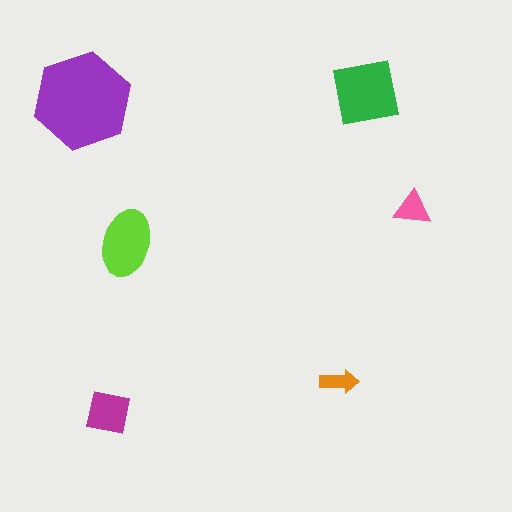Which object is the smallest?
The orange arrow.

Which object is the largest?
The purple hexagon.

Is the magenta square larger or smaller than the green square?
Smaller.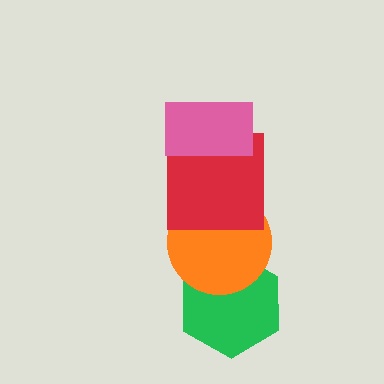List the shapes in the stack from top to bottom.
From top to bottom: the pink rectangle, the red square, the orange circle, the green hexagon.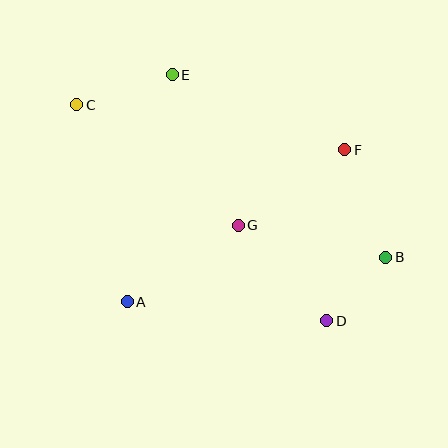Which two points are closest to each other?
Points B and D are closest to each other.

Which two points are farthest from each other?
Points B and C are farthest from each other.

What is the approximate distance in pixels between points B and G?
The distance between B and G is approximately 151 pixels.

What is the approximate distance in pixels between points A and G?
The distance between A and G is approximately 135 pixels.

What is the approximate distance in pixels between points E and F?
The distance between E and F is approximately 188 pixels.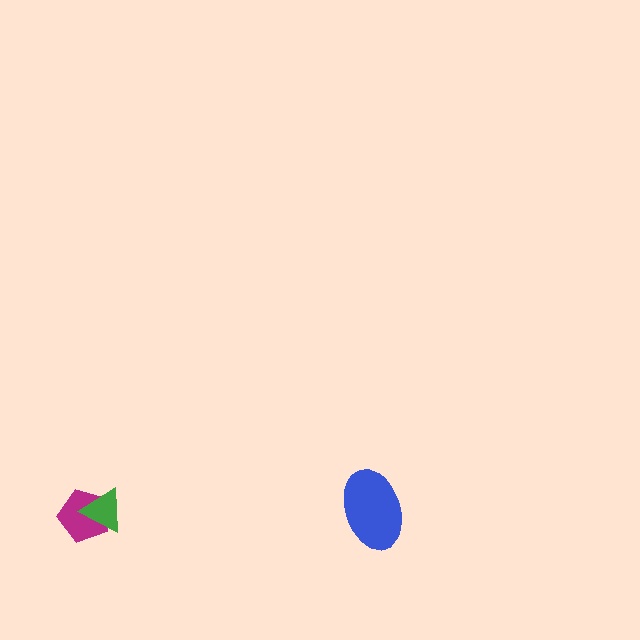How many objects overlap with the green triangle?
1 object overlaps with the green triangle.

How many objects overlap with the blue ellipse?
0 objects overlap with the blue ellipse.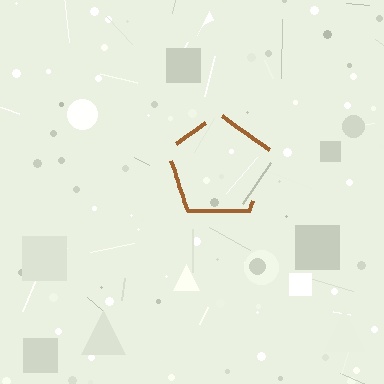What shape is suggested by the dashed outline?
The dashed outline suggests a pentagon.